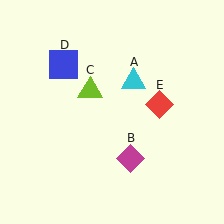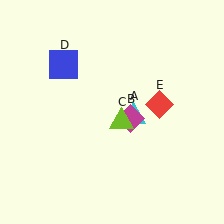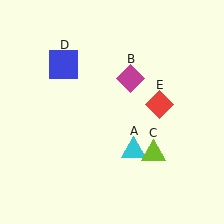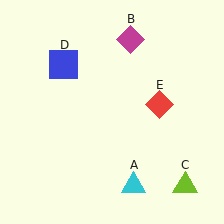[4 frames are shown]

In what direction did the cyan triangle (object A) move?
The cyan triangle (object A) moved down.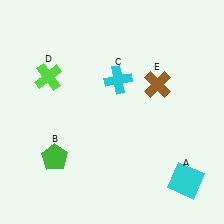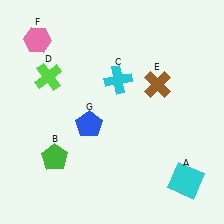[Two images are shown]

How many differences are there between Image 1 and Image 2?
There are 2 differences between the two images.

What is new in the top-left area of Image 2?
A pink hexagon (F) was added in the top-left area of Image 2.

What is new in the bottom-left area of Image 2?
A blue pentagon (G) was added in the bottom-left area of Image 2.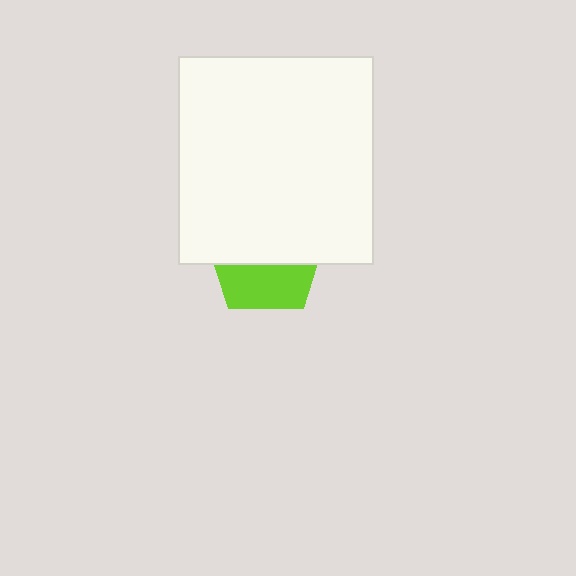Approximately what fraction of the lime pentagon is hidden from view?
Roughly 60% of the lime pentagon is hidden behind the white rectangle.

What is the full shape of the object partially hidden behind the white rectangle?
The partially hidden object is a lime pentagon.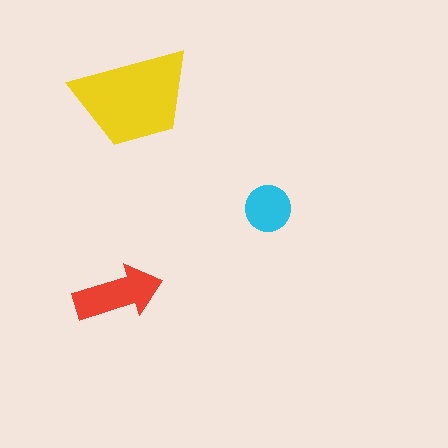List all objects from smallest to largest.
The cyan circle, the red arrow, the yellow trapezoid.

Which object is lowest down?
The red arrow is bottommost.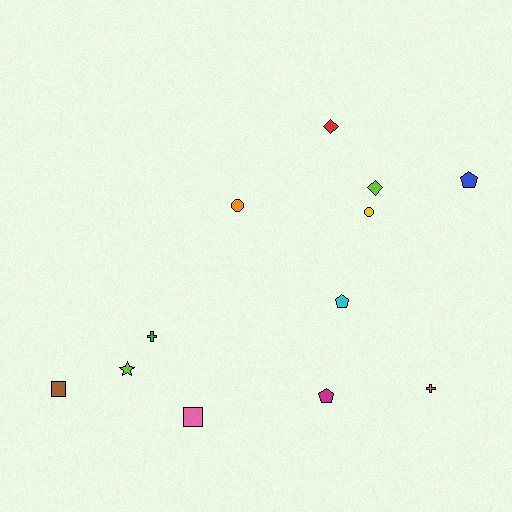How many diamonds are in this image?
There are 2 diamonds.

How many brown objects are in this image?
There is 1 brown object.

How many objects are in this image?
There are 12 objects.